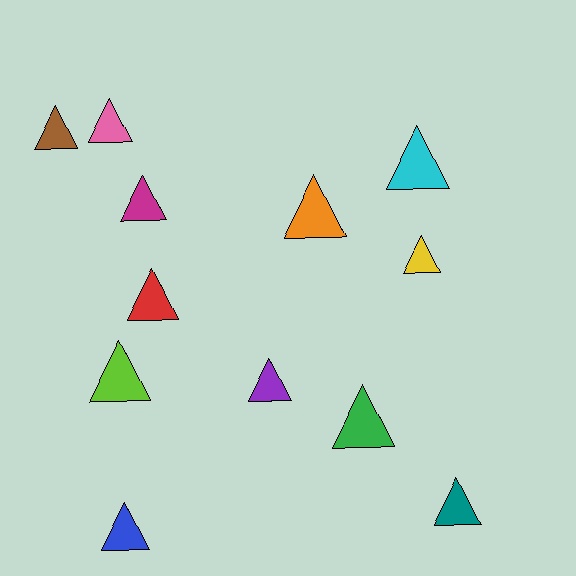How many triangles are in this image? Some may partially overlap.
There are 12 triangles.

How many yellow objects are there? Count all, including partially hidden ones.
There is 1 yellow object.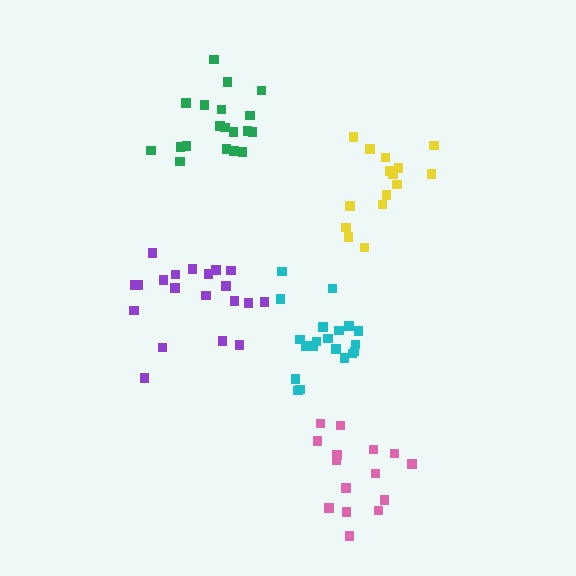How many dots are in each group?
Group 1: 16 dots, Group 2: 15 dots, Group 3: 20 dots, Group 4: 20 dots, Group 5: 19 dots (90 total).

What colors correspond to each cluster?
The clusters are colored: yellow, pink, purple, cyan, green.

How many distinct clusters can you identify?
There are 5 distinct clusters.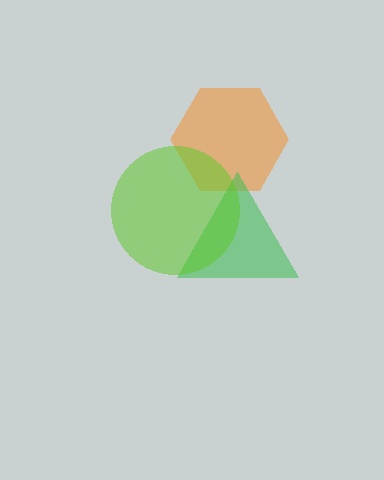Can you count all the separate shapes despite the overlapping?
Yes, there are 3 separate shapes.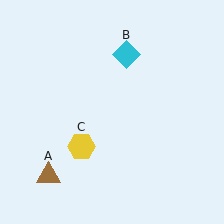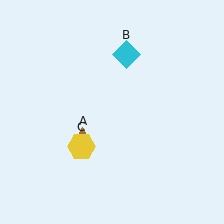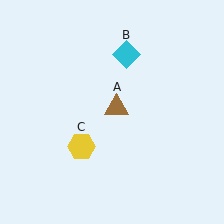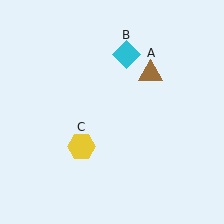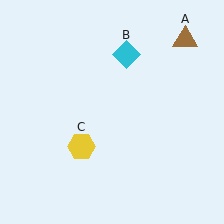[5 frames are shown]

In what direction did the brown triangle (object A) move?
The brown triangle (object A) moved up and to the right.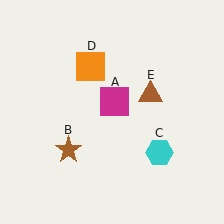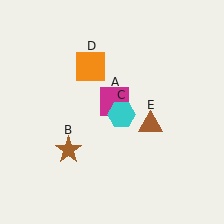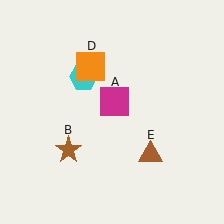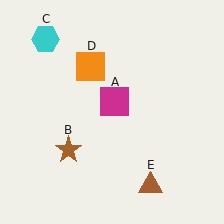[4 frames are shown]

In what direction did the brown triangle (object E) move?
The brown triangle (object E) moved down.